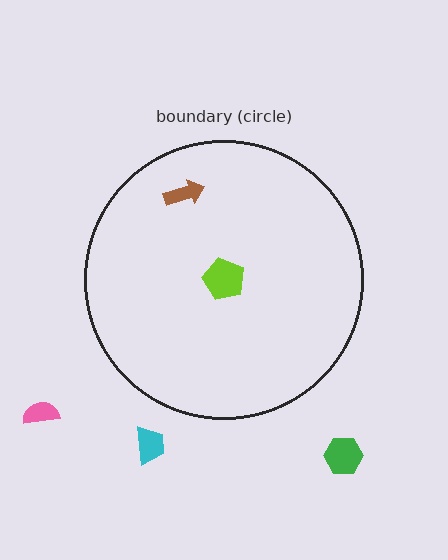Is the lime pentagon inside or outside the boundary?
Inside.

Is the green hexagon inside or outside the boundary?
Outside.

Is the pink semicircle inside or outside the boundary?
Outside.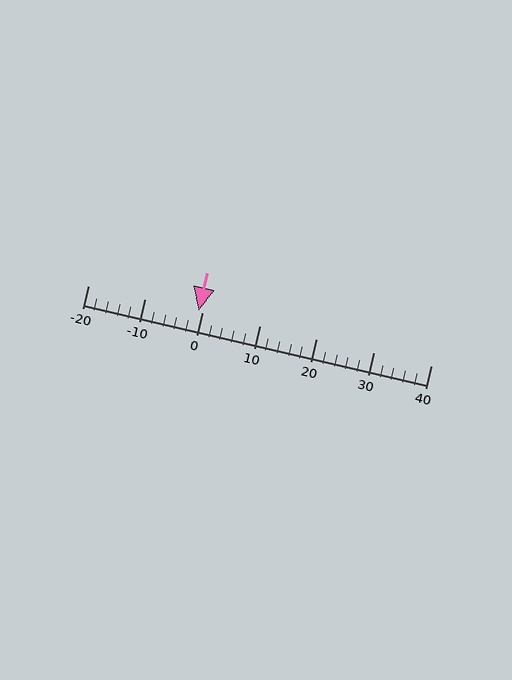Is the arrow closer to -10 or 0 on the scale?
The arrow is closer to 0.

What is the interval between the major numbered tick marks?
The major tick marks are spaced 10 units apart.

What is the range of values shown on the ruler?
The ruler shows values from -20 to 40.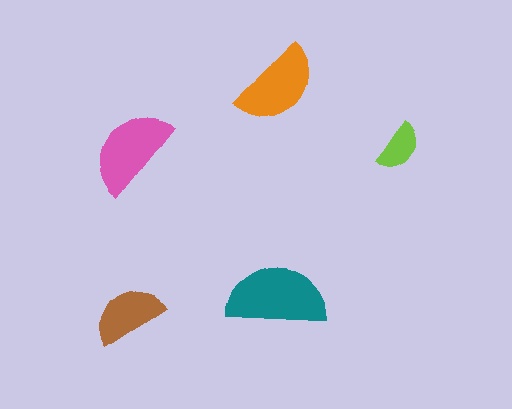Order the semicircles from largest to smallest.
the teal one, the pink one, the orange one, the brown one, the lime one.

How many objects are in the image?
There are 5 objects in the image.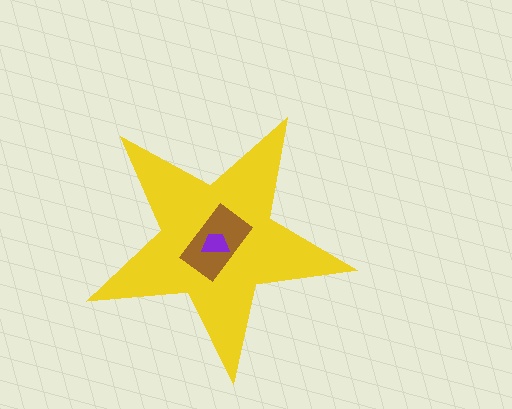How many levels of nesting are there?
3.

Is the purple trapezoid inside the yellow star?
Yes.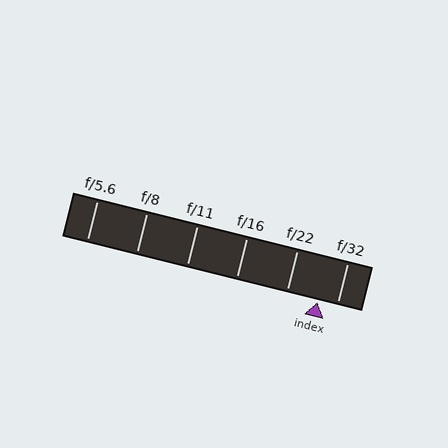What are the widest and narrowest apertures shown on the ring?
The widest aperture shown is f/5.6 and the narrowest is f/32.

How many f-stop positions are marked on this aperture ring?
There are 6 f-stop positions marked.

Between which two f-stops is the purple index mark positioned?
The index mark is between f/22 and f/32.